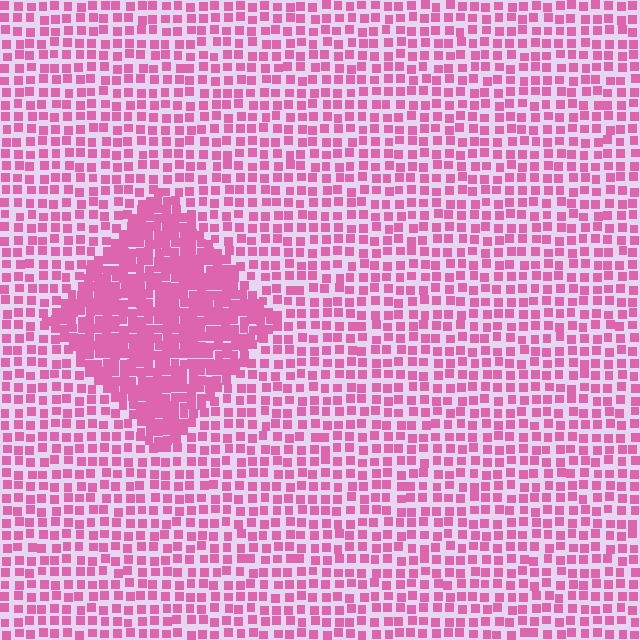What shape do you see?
I see a diamond.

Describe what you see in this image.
The image contains small pink elements arranged at two different densities. A diamond-shaped region is visible where the elements are more densely packed than the surrounding area.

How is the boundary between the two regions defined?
The boundary is defined by a change in element density (approximately 2.1x ratio). All elements are the same color, size, and shape.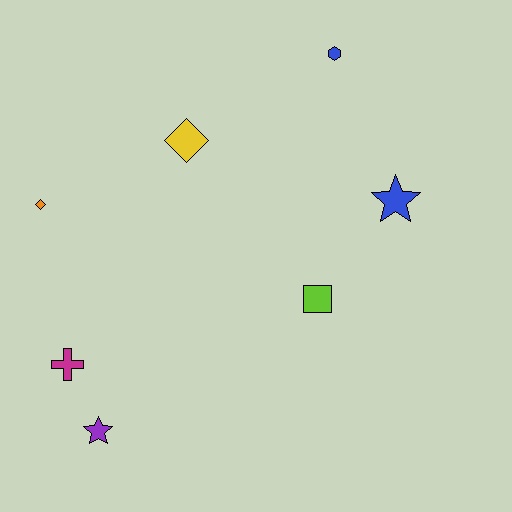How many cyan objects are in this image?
There are no cyan objects.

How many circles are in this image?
There are no circles.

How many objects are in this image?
There are 7 objects.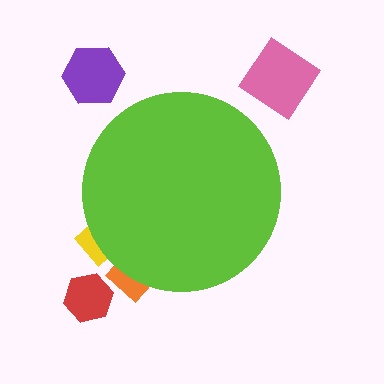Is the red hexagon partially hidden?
No, the red hexagon is fully visible.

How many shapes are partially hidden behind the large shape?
2 shapes are partially hidden.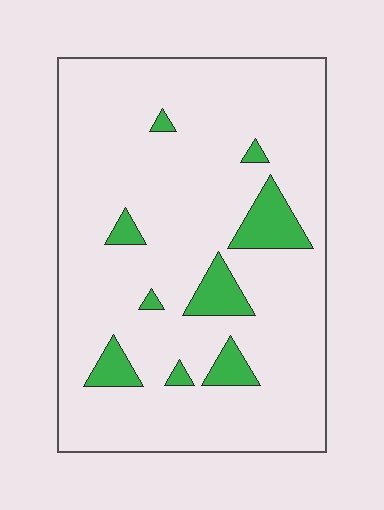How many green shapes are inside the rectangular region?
9.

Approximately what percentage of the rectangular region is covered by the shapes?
Approximately 10%.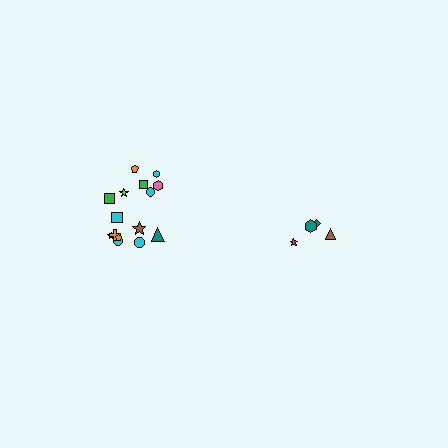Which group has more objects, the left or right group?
The left group.